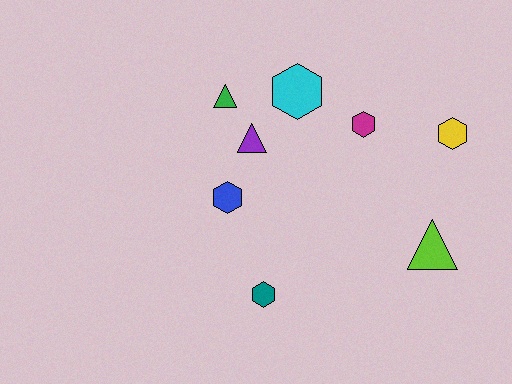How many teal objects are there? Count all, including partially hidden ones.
There is 1 teal object.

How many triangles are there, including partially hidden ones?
There are 3 triangles.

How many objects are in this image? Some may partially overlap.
There are 8 objects.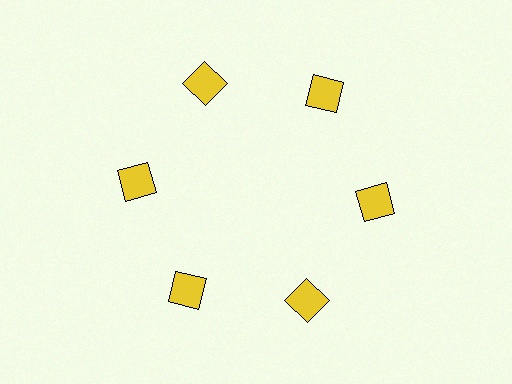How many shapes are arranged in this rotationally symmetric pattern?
There are 6 shapes, arranged in 6 groups of 1.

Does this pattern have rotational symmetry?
Yes, this pattern has 6-fold rotational symmetry. It looks the same after rotating 60 degrees around the center.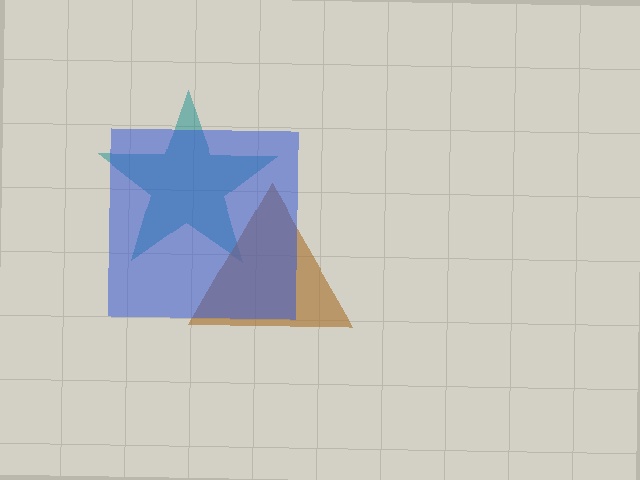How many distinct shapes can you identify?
There are 3 distinct shapes: a teal star, a brown triangle, a blue square.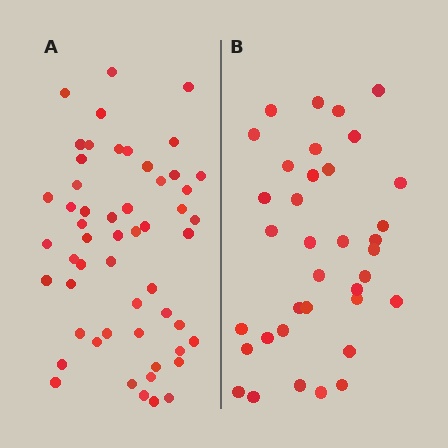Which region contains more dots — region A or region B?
Region A (the left region) has more dots.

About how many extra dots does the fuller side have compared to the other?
Region A has approximately 20 more dots than region B.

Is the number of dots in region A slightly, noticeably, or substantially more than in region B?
Region A has substantially more. The ratio is roughly 1.5 to 1.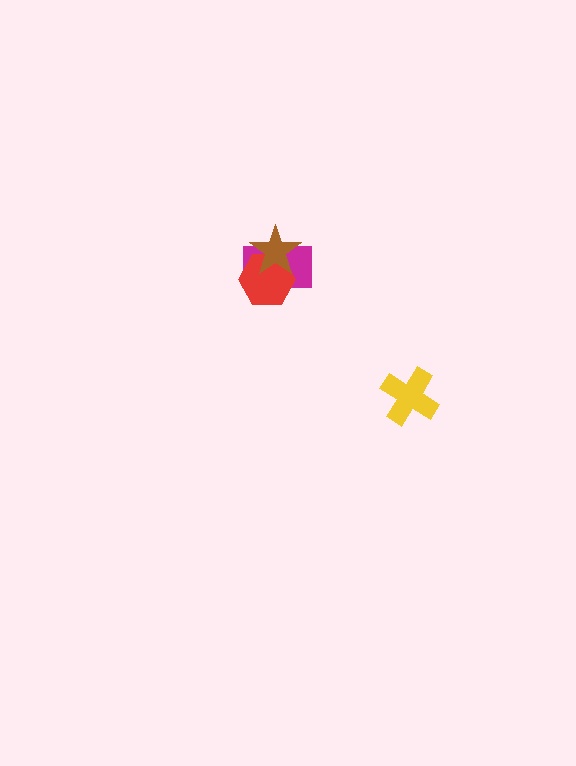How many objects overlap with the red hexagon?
2 objects overlap with the red hexagon.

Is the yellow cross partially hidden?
No, no other shape covers it.